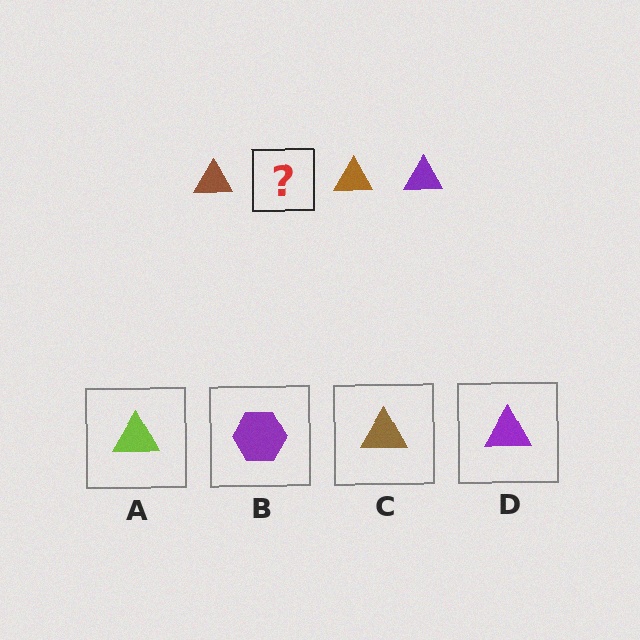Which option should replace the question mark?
Option D.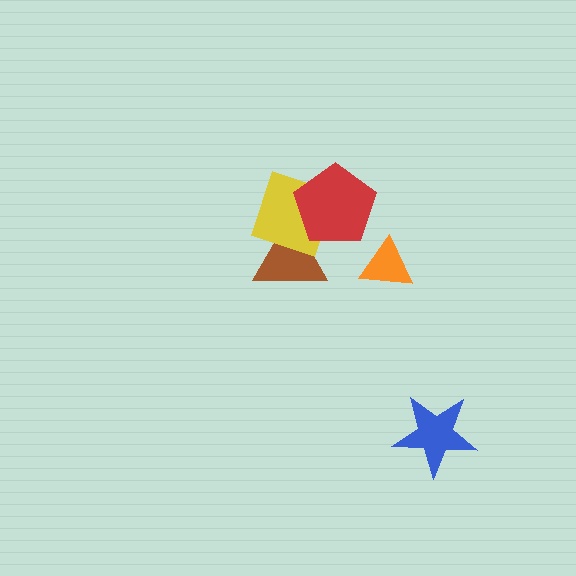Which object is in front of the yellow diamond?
The red pentagon is in front of the yellow diamond.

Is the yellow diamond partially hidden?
Yes, it is partially covered by another shape.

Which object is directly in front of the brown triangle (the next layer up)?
The yellow diamond is directly in front of the brown triangle.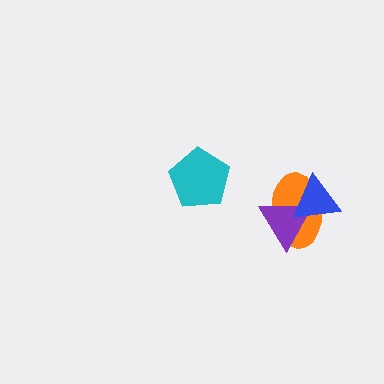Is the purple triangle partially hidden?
Yes, it is partially covered by another shape.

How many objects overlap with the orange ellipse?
2 objects overlap with the orange ellipse.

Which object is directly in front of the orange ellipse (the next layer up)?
The purple triangle is directly in front of the orange ellipse.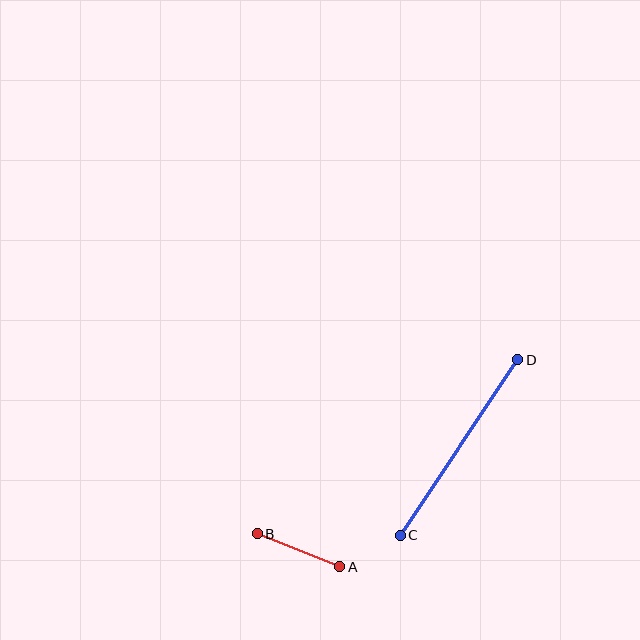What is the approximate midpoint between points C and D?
The midpoint is at approximately (459, 447) pixels.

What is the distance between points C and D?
The distance is approximately 211 pixels.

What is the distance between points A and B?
The distance is approximately 89 pixels.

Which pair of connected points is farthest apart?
Points C and D are farthest apart.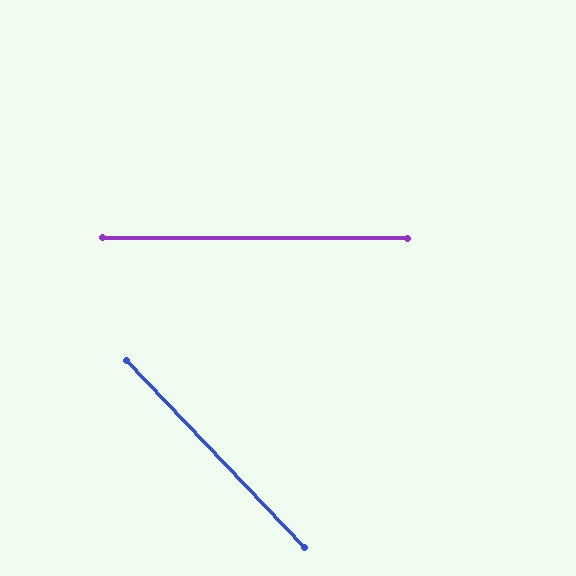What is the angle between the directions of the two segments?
Approximately 46 degrees.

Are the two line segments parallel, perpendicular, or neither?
Neither parallel nor perpendicular — they differ by about 46°.